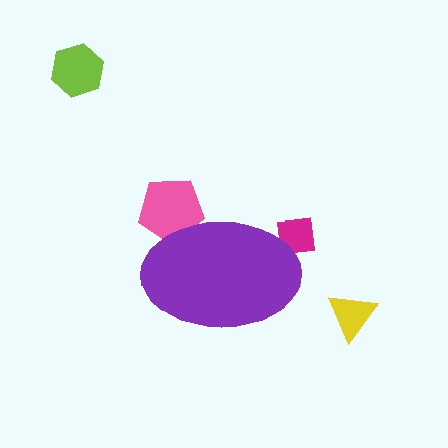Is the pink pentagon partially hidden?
Yes, the pink pentagon is partially hidden behind the purple ellipse.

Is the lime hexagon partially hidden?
No, the lime hexagon is fully visible.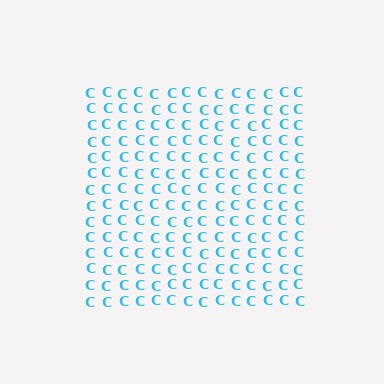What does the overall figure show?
The overall figure shows a square.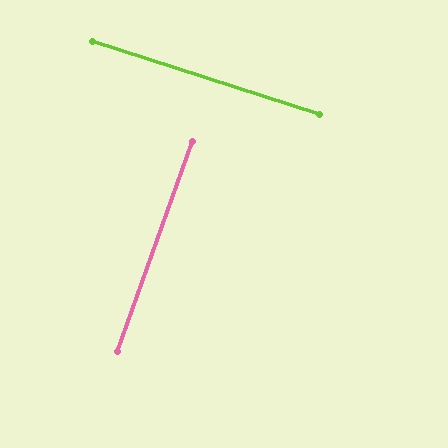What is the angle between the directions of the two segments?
Approximately 88 degrees.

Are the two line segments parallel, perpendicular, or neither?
Perpendicular — they meet at approximately 88°.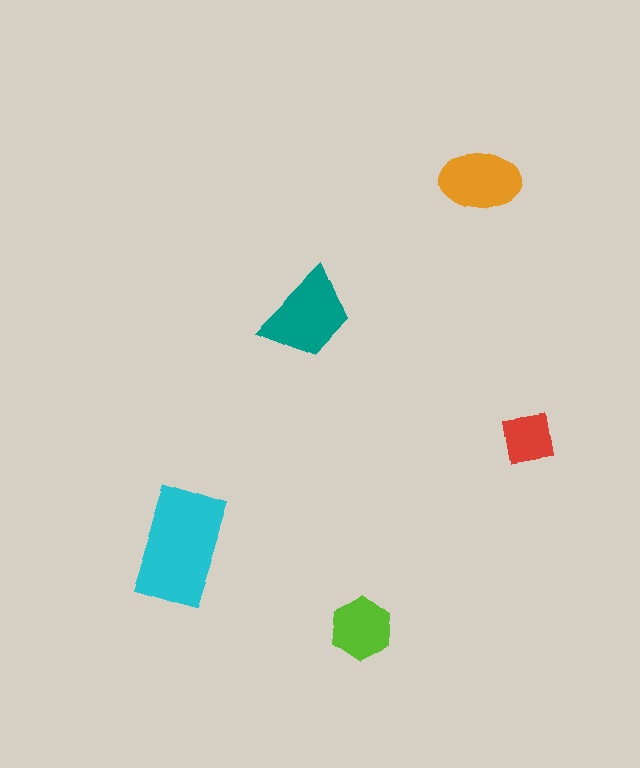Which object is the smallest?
The red square.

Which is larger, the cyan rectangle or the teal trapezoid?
The cyan rectangle.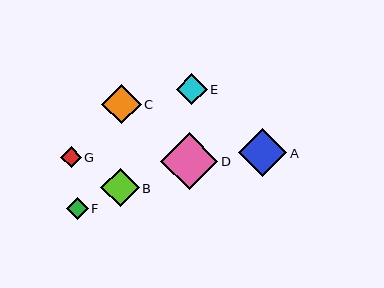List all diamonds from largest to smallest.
From largest to smallest: D, A, C, B, E, F, G.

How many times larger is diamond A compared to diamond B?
Diamond A is approximately 1.2 times the size of diamond B.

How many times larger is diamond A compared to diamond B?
Diamond A is approximately 1.2 times the size of diamond B.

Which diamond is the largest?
Diamond D is the largest with a size of approximately 57 pixels.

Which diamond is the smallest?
Diamond G is the smallest with a size of approximately 21 pixels.